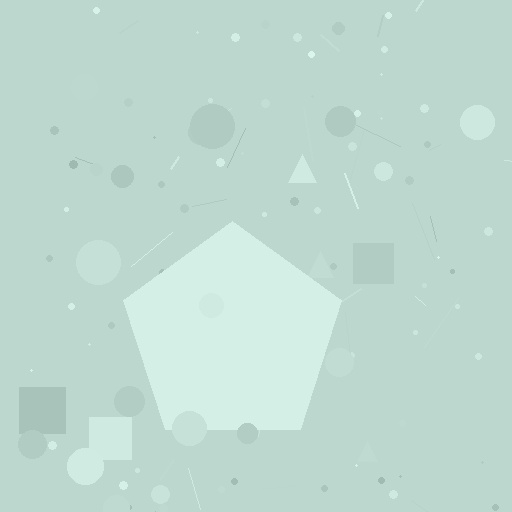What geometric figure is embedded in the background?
A pentagon is embedded in the background.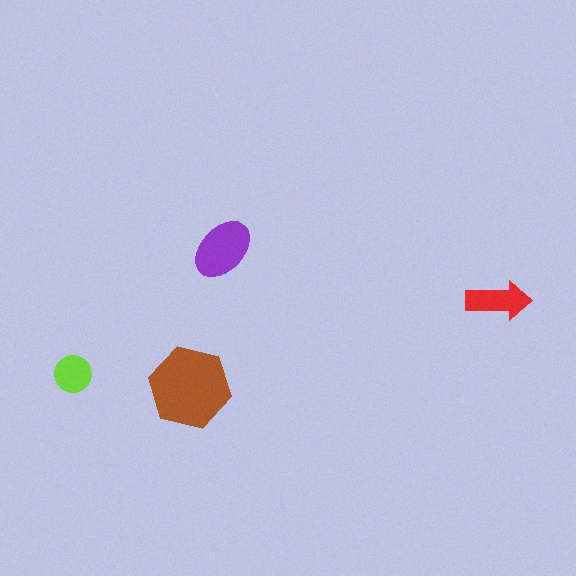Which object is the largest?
The brown hexagon.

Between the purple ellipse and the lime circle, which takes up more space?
The purple ellipse.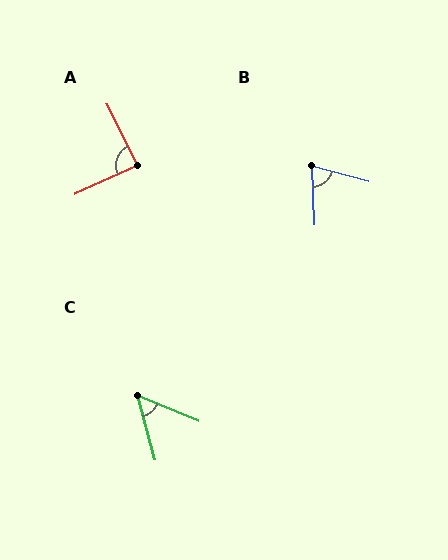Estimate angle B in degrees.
Approximately 72 degrees.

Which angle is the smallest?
C, at approximately 53 degrees.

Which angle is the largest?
A, at approximately 89 degrees.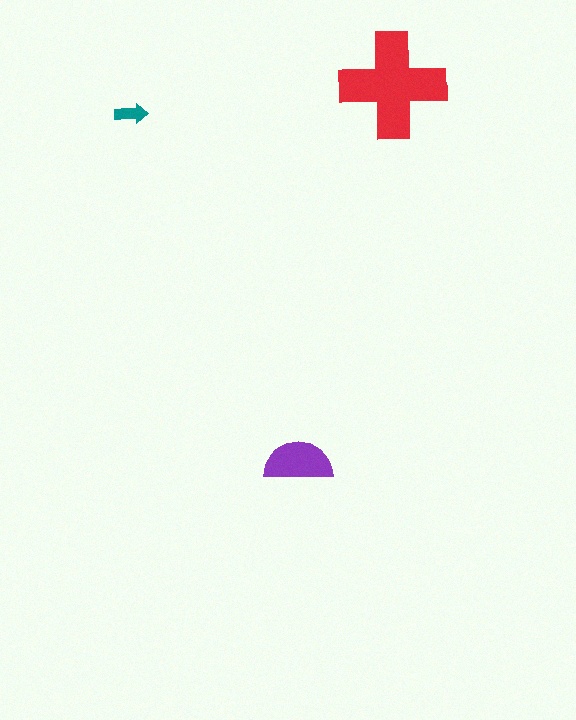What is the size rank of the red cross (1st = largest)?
1st.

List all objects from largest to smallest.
The red cross, the purple semicircle, the teal arrow.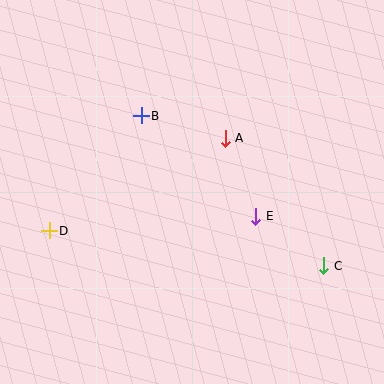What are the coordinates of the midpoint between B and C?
The midpoint between B and C is at (233, 191).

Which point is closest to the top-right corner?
Point A is closest to the top-right corner.